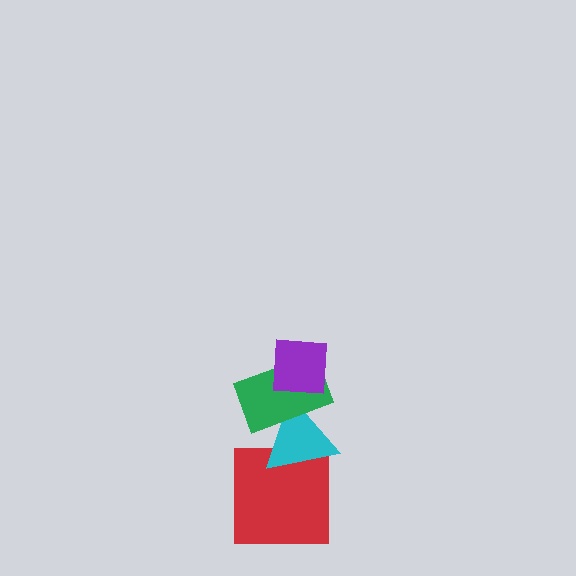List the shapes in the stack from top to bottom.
From top to bottom: the purple square, the green rectangle, the cyan triangle, the red square.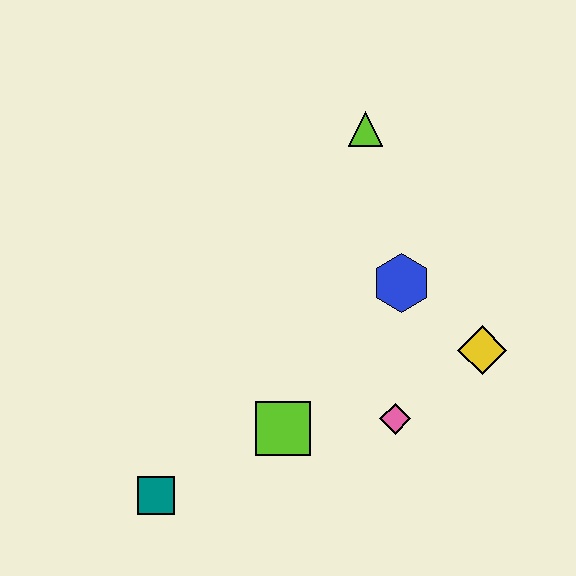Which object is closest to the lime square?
The pink diamond is closest to the lime square.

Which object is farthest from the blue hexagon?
The teal square is farthest from the blue hexagon.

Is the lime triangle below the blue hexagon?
No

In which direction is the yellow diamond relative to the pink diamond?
The yellow diamond is to the right of the pink diamond.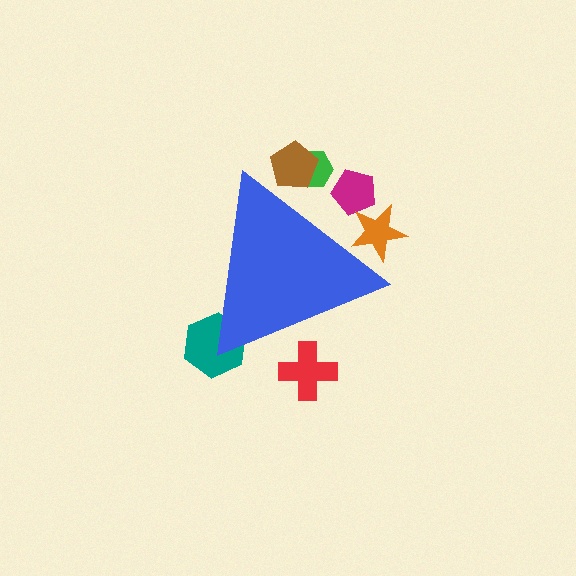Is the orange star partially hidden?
Yes, the orange star is partially hidden behind the blue triangle.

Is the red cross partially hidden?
Yes, the red cross is partially hidden behind the blue triangle.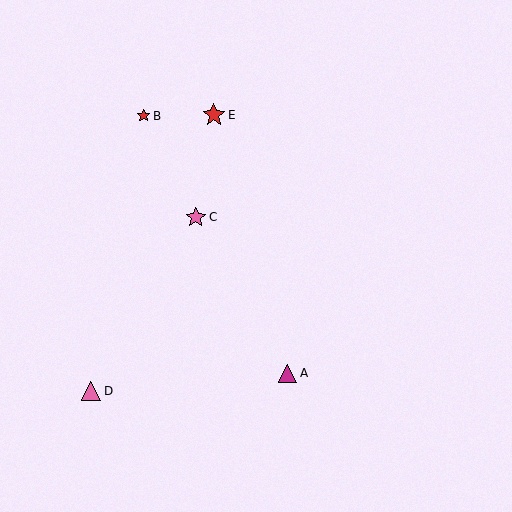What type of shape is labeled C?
Shape C is a pink star.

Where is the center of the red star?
The center of the red star is at (214, 115).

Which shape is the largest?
The red star (labeled E) is the largest.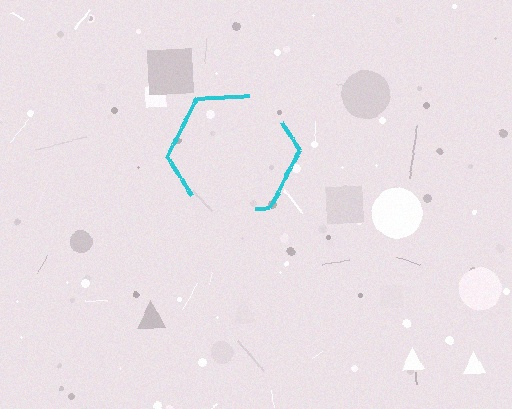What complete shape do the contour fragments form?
The contour fragments form a hexagon.